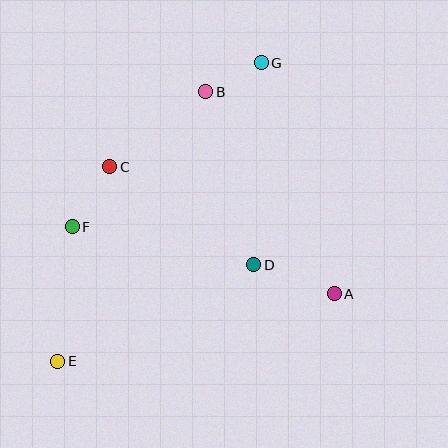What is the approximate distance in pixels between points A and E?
The distance between A and E is approximately 285 pixels.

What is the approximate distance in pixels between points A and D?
The distance between A and D is approximately 85 pixels.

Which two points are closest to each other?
Points B and G are closest to each other.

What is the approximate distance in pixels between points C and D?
The distance between C and D is approximately 174 pixels.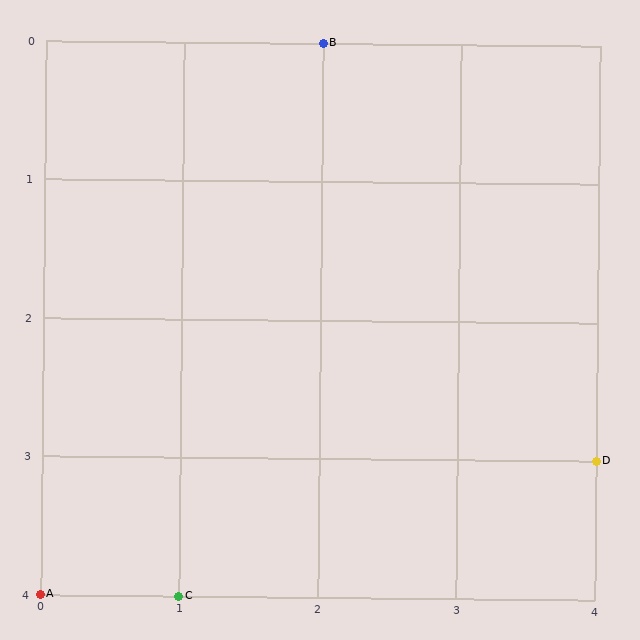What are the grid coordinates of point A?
Point A is at grid coordinates (0, 4).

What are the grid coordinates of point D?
Point D is at grid coordinates (4, 3).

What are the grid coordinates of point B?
Point B is at grid coordinates (2, 0).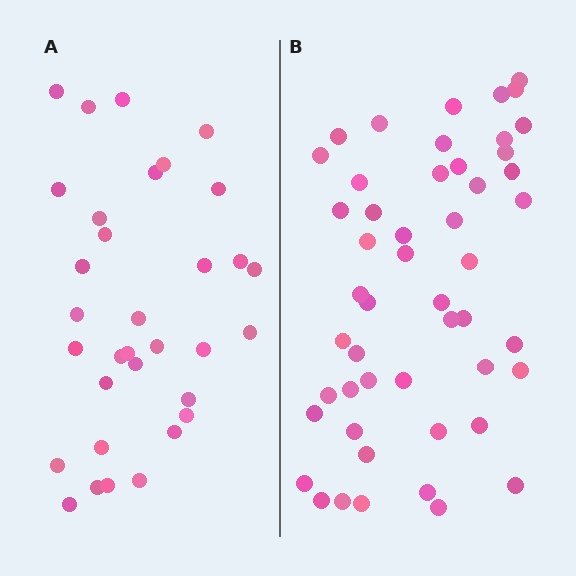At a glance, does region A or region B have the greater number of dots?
Region B (the right region) has more dots.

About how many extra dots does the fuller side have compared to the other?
Region B has approximately 15 more dots than region A.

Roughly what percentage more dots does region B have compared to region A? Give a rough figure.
About 50% more.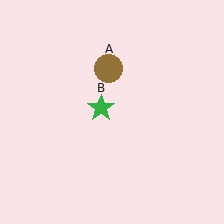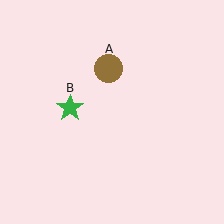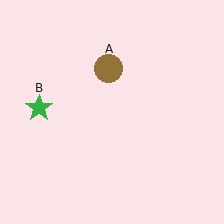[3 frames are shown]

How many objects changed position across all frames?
1 object changed position: green star (object B).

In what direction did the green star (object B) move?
The green star (object B) moved left.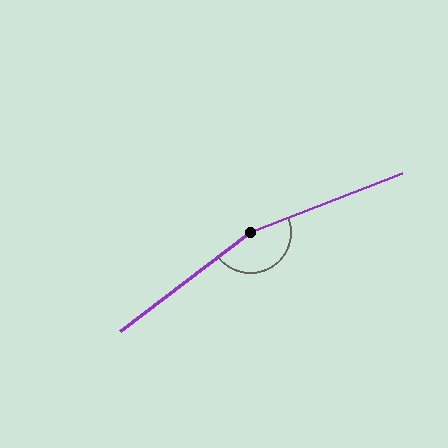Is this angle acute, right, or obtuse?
It is obtuse.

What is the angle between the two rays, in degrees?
Approximately 164 degrees.